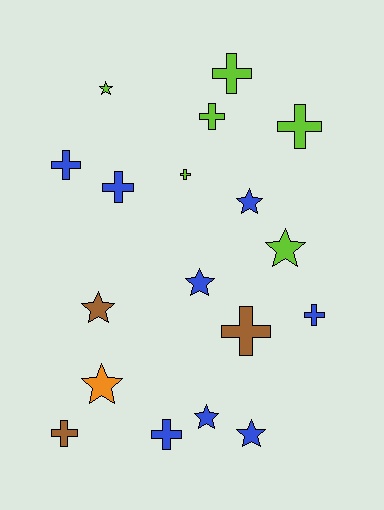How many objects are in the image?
There are 18 objects.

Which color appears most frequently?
Blue, with 8 objects.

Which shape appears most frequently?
Cross, with 10 objects.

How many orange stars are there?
There is 1 orange star.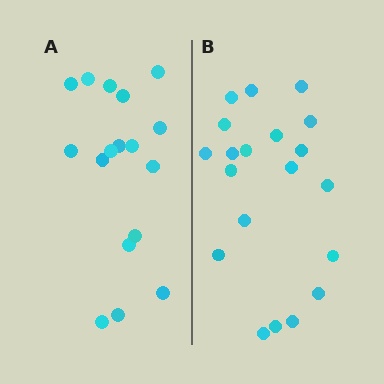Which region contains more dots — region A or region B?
Region B (the right region) has more dots.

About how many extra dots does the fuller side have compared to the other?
Region B has just a few more — roughly 2 or 3 more dots than region A.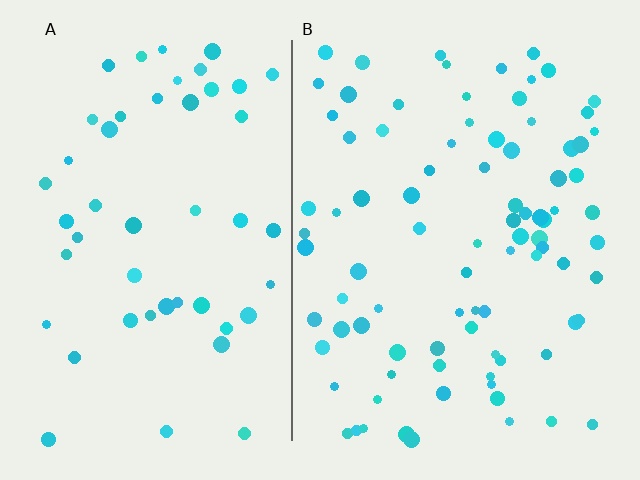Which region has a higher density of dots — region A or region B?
B (the right).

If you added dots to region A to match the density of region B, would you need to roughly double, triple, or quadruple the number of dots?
Approximately double.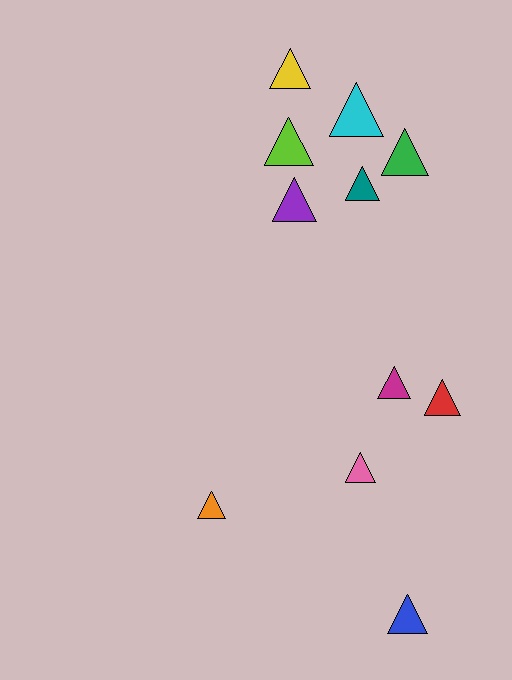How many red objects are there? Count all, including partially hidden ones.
There is 1 red object.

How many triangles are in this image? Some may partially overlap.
There are 11 triangles.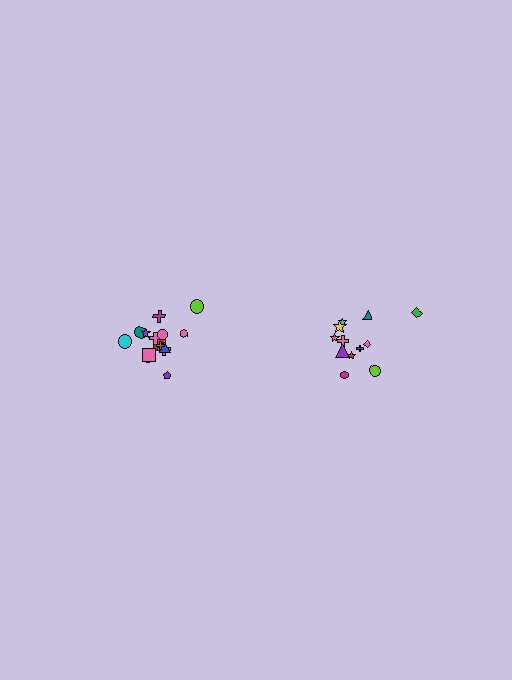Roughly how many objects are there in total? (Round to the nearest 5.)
Roughly 25 objects in total.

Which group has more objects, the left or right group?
The left group.